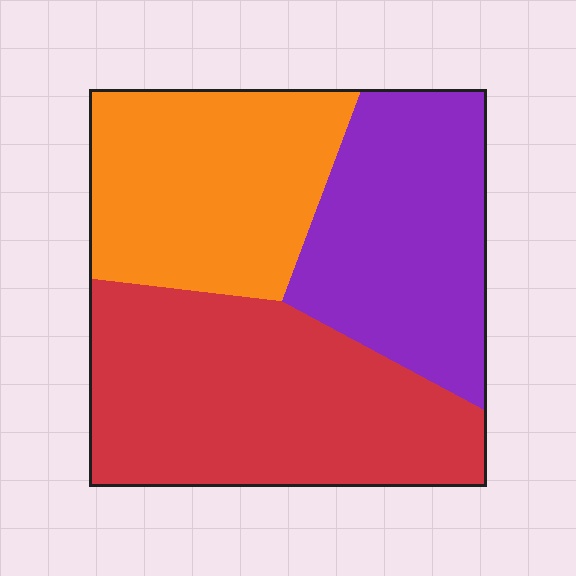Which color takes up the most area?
Red, at roughly 40%.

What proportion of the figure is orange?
Orange covers 30% of the figure.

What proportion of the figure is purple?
Purple covers around 30% of the figure.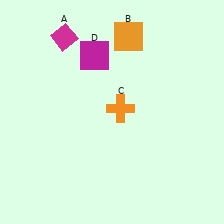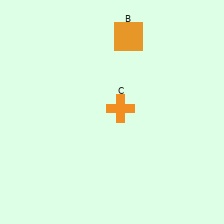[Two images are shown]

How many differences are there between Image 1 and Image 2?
There are 2 differences between the two images.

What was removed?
The magenta diamond (A), the magenta square (D) were removed in Image 2.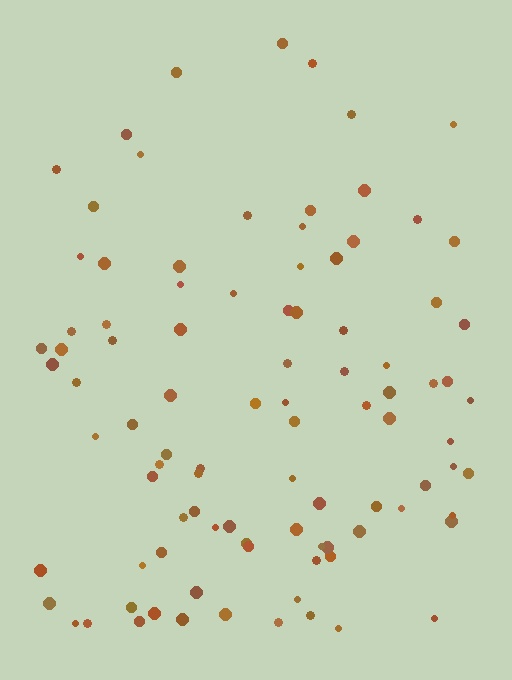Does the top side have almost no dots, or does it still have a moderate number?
Still a moderate number, just noticeably fewer than the bottom.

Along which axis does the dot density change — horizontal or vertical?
Vertical.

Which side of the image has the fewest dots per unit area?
The top.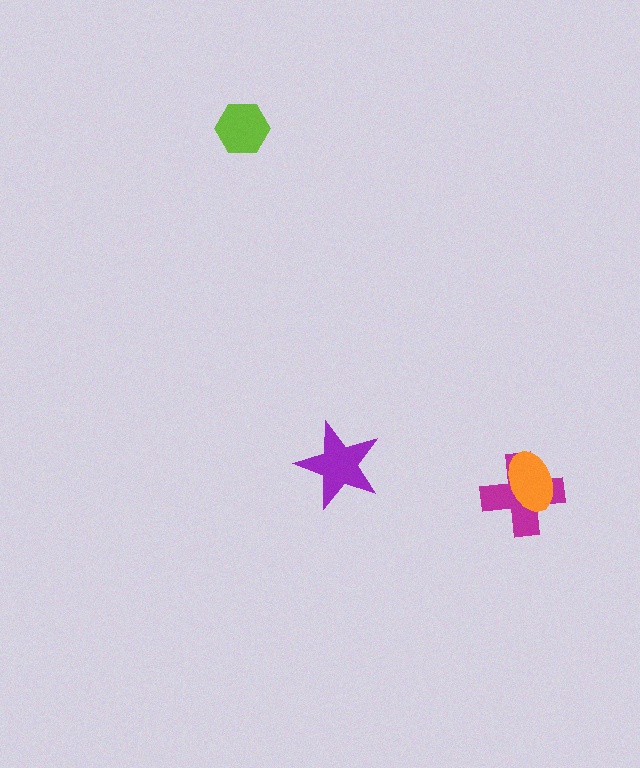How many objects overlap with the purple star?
0 objects overlap with the purple star.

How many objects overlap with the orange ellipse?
1 object overlaps with the orange ellipse.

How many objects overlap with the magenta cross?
1 object overlaps with the magenta cross.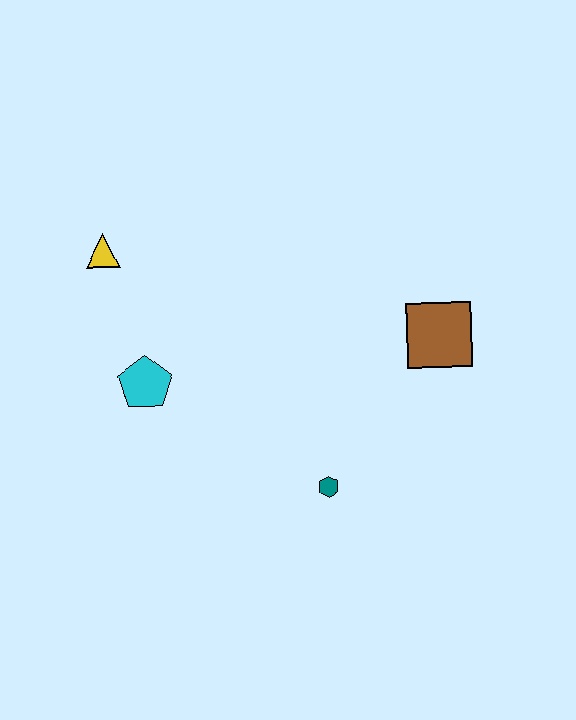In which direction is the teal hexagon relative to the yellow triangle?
The teal hexagon is below the yellow triangle.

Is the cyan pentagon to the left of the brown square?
Yes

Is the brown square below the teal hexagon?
No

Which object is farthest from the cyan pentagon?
The brown square is farthest from the cyan pentagon.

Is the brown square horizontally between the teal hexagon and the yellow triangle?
No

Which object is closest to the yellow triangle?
The cyan pentagon is closest to the yellow triangle.